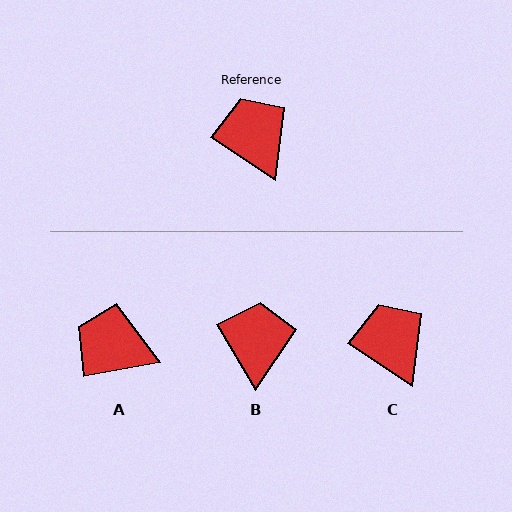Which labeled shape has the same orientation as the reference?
C.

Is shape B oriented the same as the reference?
No, it is off by about 26 degrees.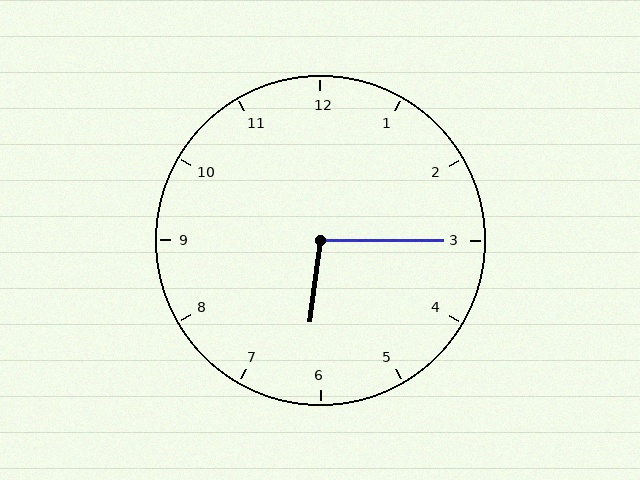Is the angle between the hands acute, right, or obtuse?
It is obtuse.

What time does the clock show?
6:15.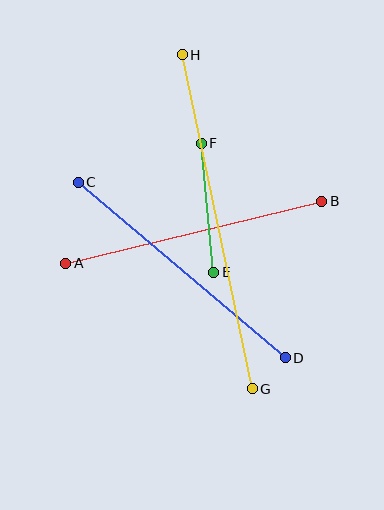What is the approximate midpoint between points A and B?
The midpoint is at approximately (194, 232) pixels.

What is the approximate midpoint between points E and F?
The midpoint is at approximately (208, 208) pixels.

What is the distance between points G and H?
The distance is approximately 341 pixels.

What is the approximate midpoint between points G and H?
The midpoint is at approximately (217, 222) pixels.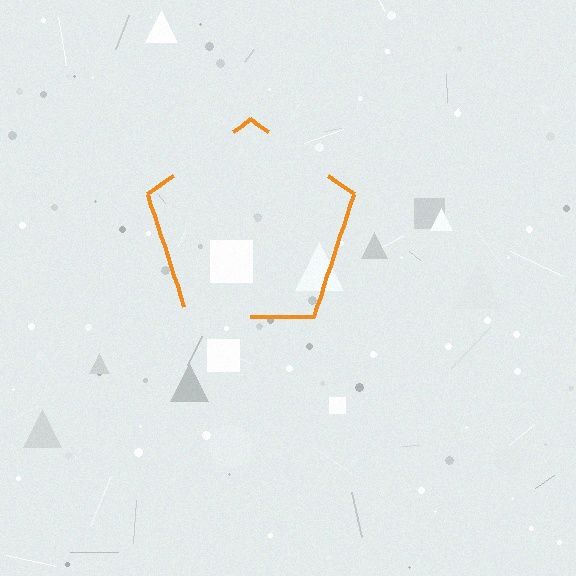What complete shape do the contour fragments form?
The contour fragments form a pentagon.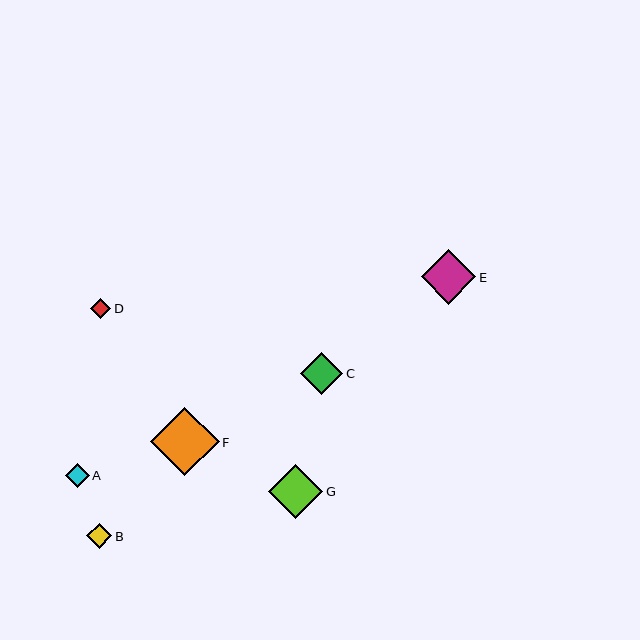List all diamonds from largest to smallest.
From largest to smallest: F, E, G, C, B, A, D.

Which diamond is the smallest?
Diamond D is the smallest with a size of approximately 20 pixels.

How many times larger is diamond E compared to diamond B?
Diamond E is approximately 2.2 times the size of diamond B.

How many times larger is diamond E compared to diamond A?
Diamond E is approximately 2.3 times the size of diamond A.